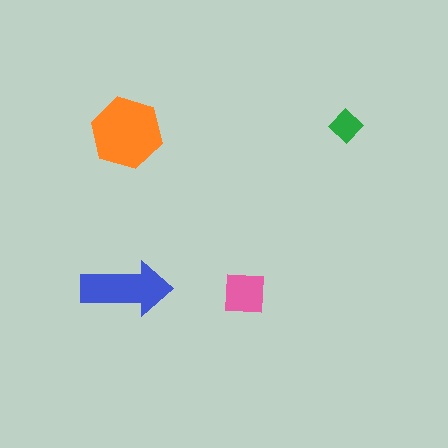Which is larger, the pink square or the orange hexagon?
The orange hexagon.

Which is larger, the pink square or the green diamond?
The pink square.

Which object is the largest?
The orange hexagon.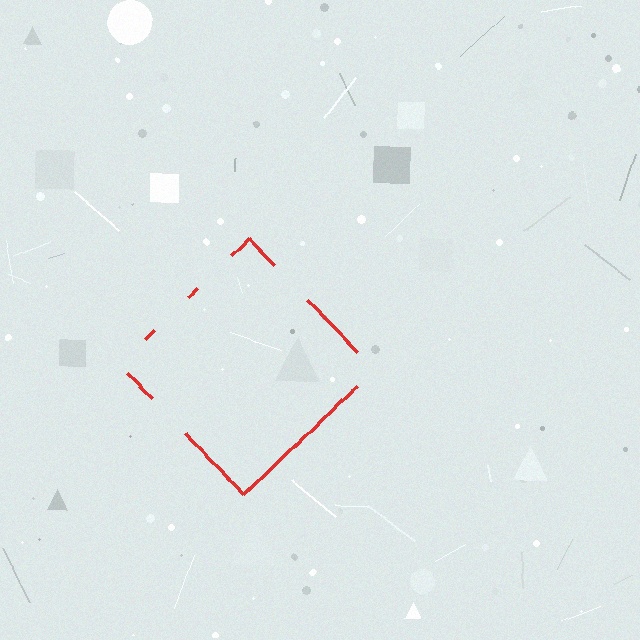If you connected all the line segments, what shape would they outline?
They would outline a diamond.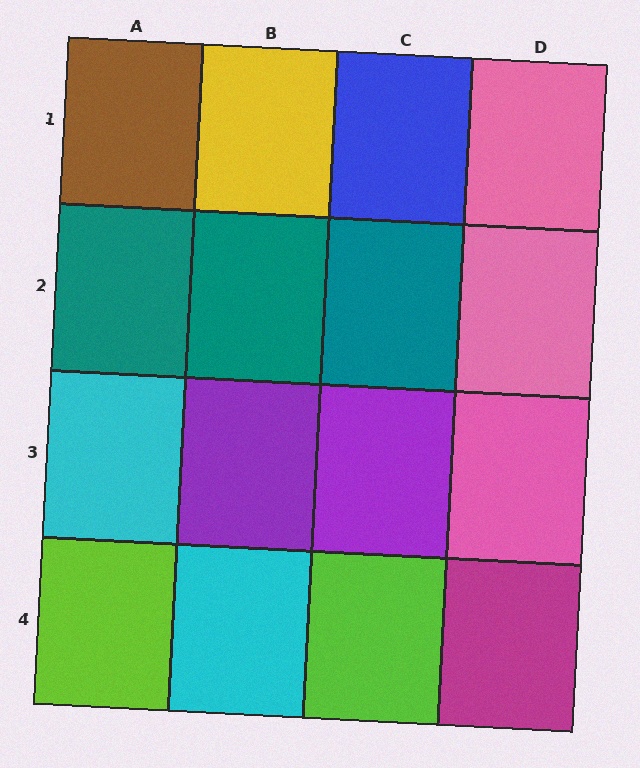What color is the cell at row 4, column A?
Lime.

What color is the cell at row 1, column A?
Brown.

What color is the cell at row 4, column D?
Magenta.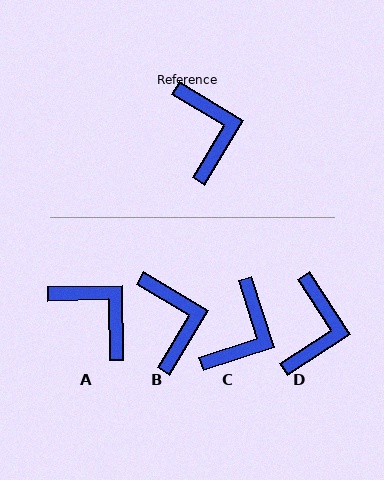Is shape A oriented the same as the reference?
No, it is off by about 32 degrees.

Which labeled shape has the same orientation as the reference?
B.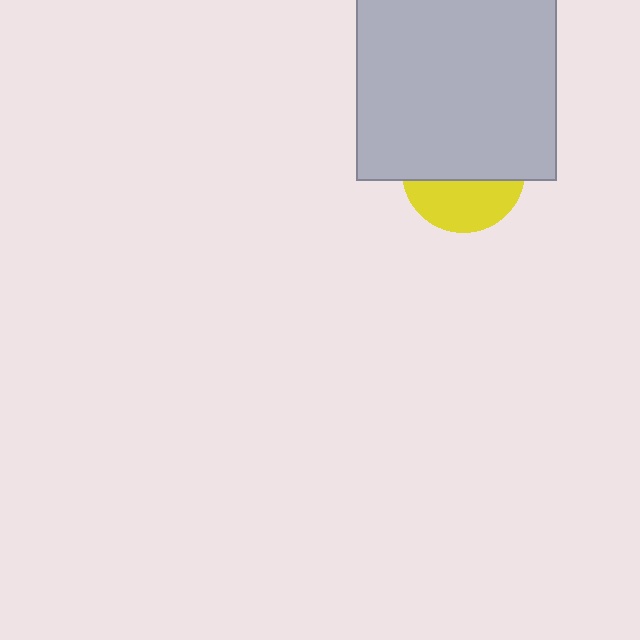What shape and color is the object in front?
The object in front is a light gray square.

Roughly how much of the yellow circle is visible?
A small part of it is visible (roughly 40%).